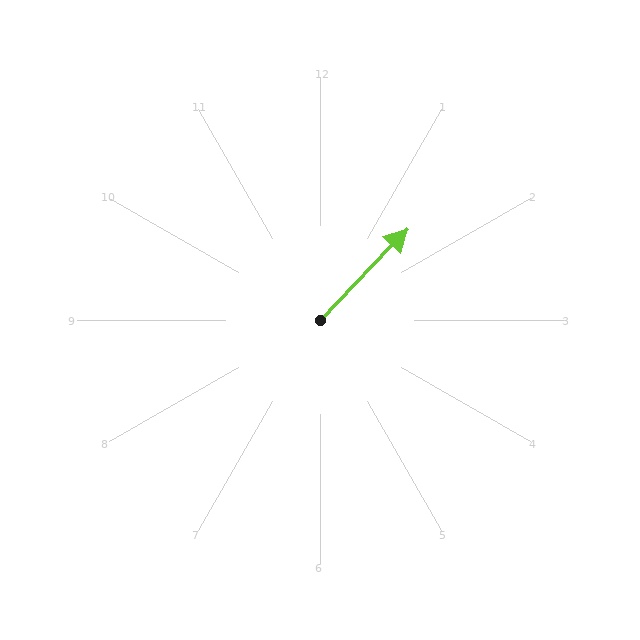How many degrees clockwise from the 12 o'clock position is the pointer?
Approximately 44 degrees.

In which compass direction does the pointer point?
Northeast.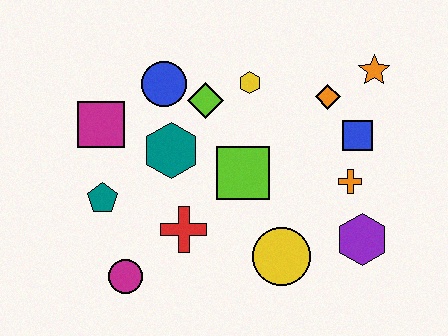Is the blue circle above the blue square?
Yes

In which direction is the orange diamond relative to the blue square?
The orange diamond is above the blue square.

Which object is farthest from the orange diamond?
The magenta circle is farthest from the orange diamond.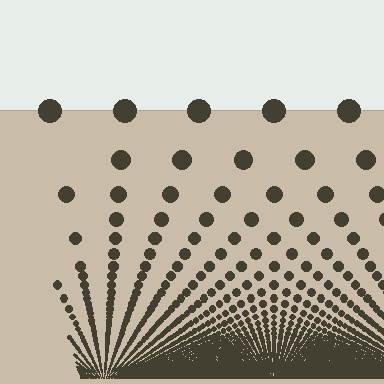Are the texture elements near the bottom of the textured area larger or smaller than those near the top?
Smaller. The gradient is inverted — elements near the bottom are smaller and denser.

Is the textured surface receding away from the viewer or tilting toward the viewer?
The surface appears to tilt toward the viewer. Texture elements get larger and sparser toward the top.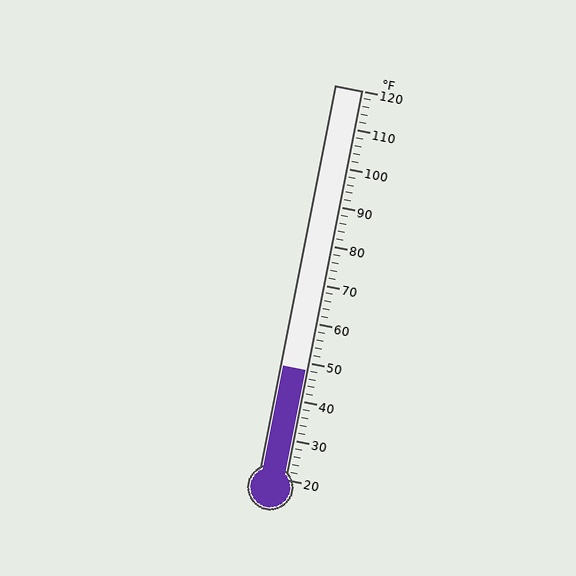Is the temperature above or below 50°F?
The temperature is below 50°F.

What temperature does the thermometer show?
The thermometer shows approximately 48°F.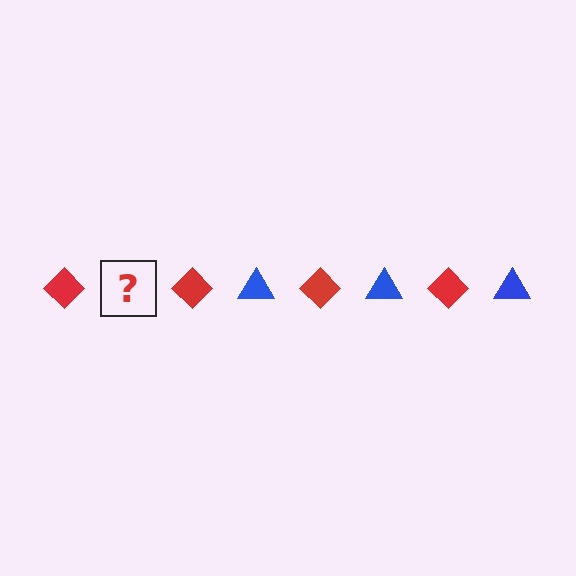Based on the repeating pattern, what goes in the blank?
The blank should be a blue triangle.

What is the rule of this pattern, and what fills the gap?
The rule is that the pattern alternates between red diamond and blue triangle. The gap should be filled with a blue triangle.